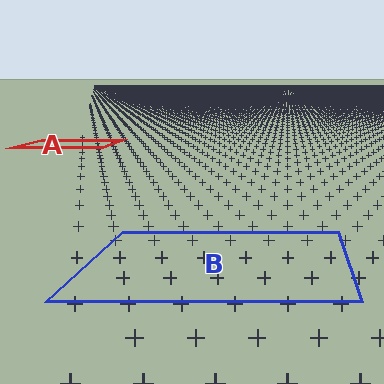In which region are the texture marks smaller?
The texture marks are smaller in region A, because it is farther away.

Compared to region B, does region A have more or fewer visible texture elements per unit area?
Region A has more texture elements per unit area — they are packed more densely because it is farther away.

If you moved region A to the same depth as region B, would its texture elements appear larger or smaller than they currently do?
They would appear larger. At a closer depth, the same texture elements are projected at a bigger on-screen size.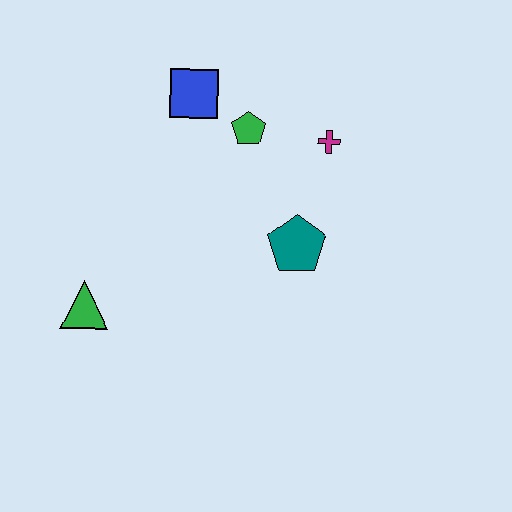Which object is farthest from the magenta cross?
The green triangle is farthest from the magenta cross.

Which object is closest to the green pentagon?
The blue square is closest to the green pentagon.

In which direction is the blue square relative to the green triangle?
The blue square is above the green triangle.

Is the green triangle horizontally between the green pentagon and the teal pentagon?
No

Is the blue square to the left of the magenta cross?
Yes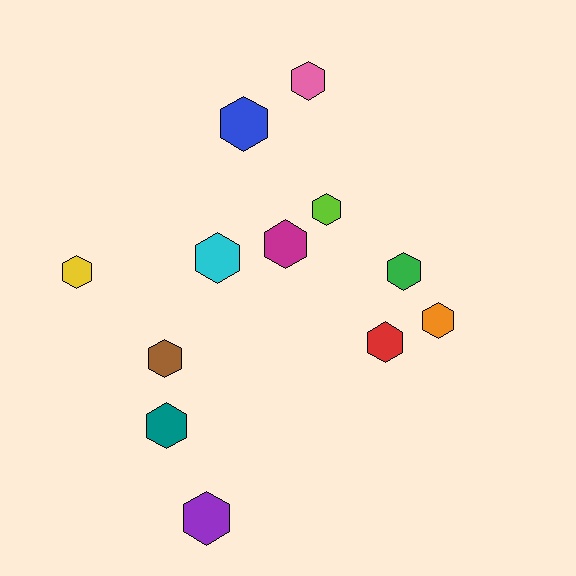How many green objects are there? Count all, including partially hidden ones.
There is 1 green object.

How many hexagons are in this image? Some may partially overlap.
There are 12 hexagons.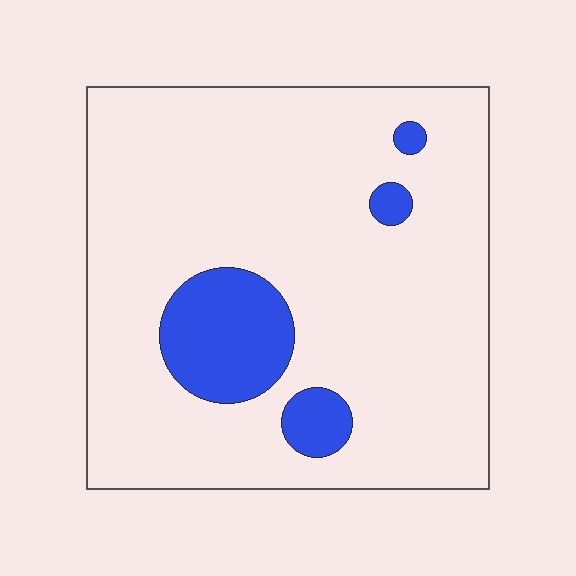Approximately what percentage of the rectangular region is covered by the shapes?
Approximately 15%.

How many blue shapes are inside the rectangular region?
4.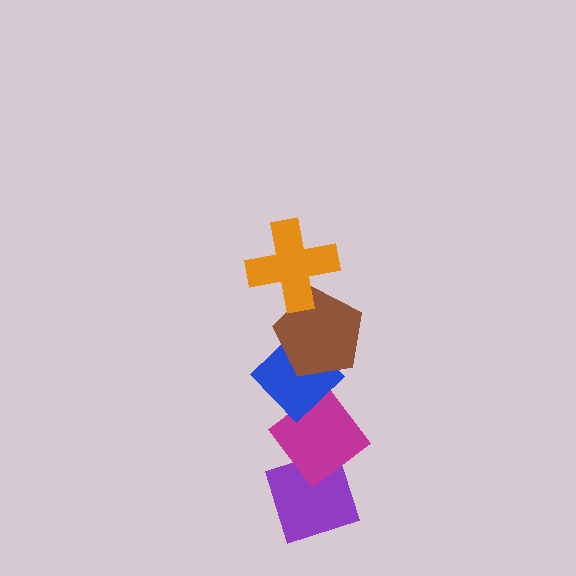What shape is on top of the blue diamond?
The brown pentagon is on top of the blue diamond.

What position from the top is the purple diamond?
The purple diamond is 5th from the top.